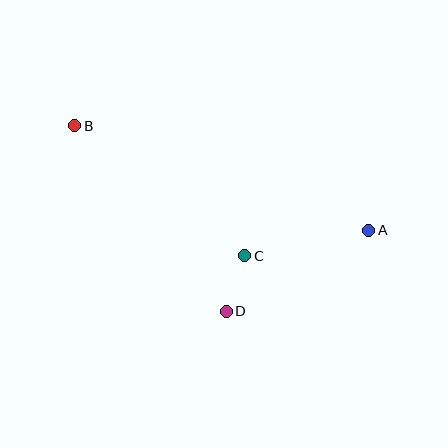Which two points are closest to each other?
Points C and D are closest to each other.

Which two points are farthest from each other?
Points A and B are farthest from each other.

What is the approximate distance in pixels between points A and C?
The distance between A and C is approximately 126 pixels.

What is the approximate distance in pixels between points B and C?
The distance between B and C is approximately 214 pixels.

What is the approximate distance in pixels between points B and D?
The distance between B and D is approximately 240 pixels.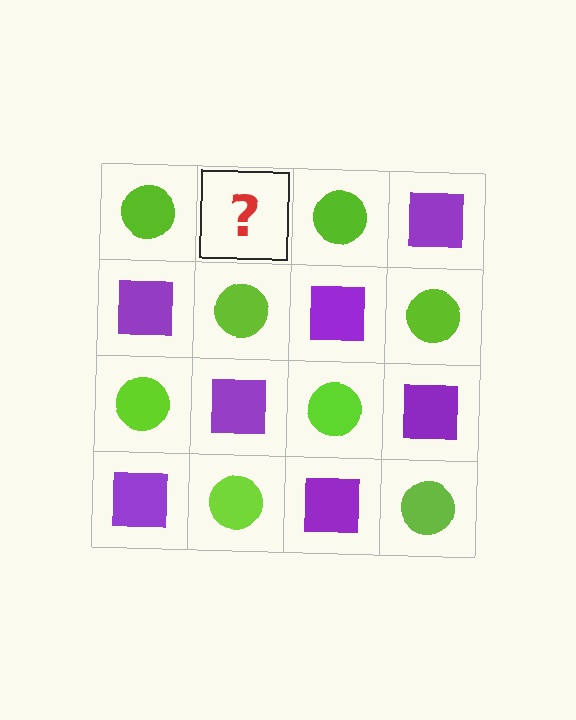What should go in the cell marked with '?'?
The missing cell should contain a purple square.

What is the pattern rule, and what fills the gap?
The rule is that it alternates lime circle and purple square in a checkerboard pattern. The gap should be filled with a purple square.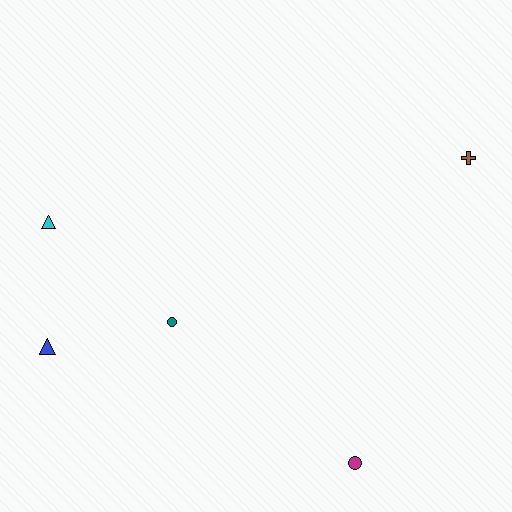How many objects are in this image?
There are 5 objects.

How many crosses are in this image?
There is 1 cross.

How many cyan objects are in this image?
There is 1 cyan object.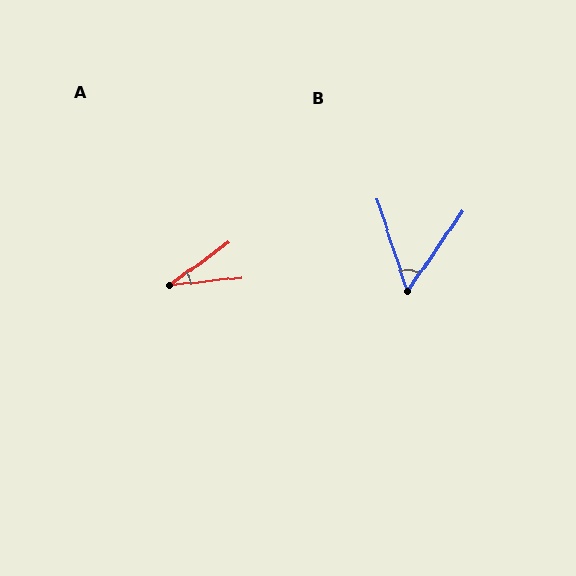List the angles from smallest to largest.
A (30°), B (52°).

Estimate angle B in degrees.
Approximately 52 degrees.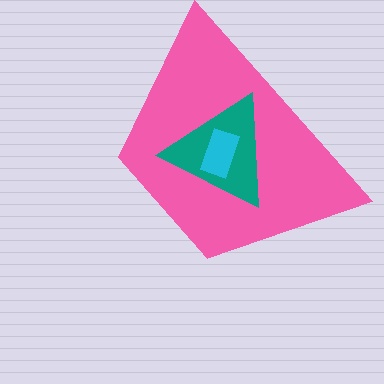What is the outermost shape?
The pink trapezoid.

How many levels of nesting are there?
3.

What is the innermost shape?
The cyan rectangle.